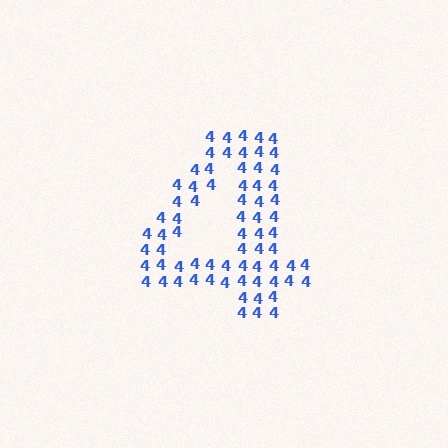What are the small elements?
The small elements are digit 4's.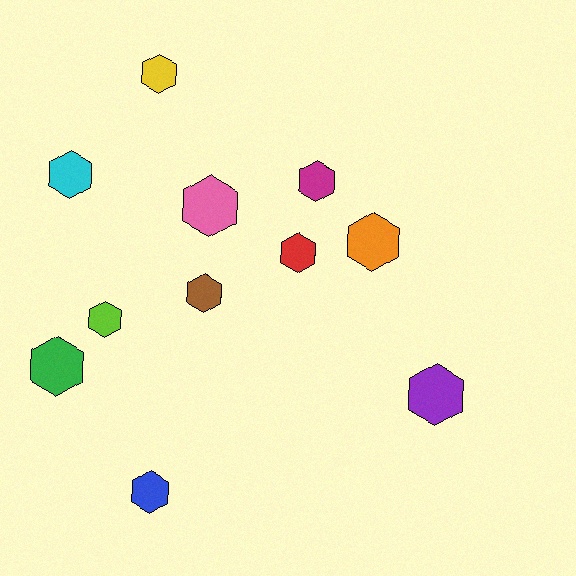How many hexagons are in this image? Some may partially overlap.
There are 11 hexagons.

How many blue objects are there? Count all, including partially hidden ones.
There is 1 blue object.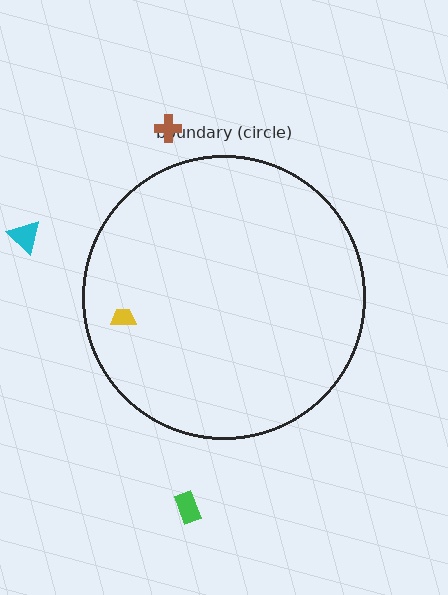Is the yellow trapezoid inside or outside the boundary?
Inside.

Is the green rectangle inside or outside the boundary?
Outside.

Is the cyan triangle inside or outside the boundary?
Outside.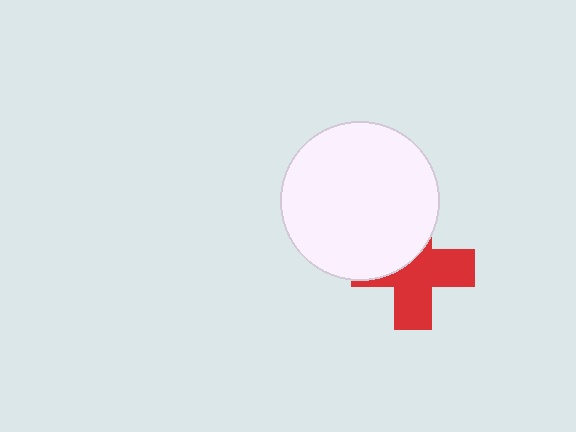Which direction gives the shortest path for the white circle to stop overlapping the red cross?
Moving toward the upper-left gives the shortest separation.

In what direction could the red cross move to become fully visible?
The red cross could move toward the lower-right. That would shift it out from behind the white circle entirely.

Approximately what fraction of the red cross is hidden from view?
Roughly 41% of the red cross is hidden behind the white circle.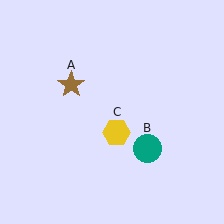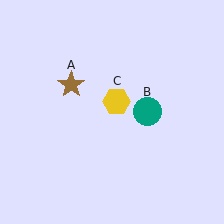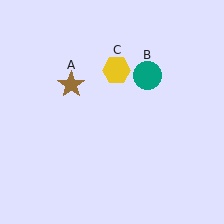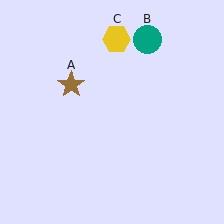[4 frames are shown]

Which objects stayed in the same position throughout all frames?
Brown star (object A) remained stationary.